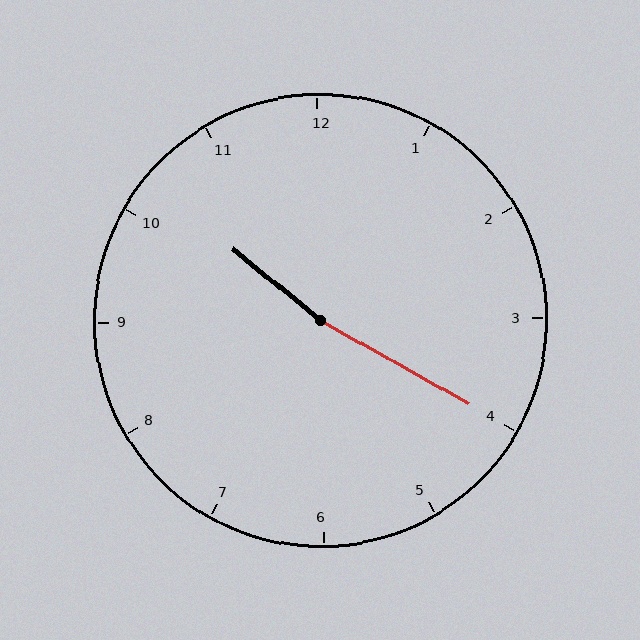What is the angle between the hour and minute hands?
Approximately 170 degrees.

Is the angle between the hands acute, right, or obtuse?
It is obtuse.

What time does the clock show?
10:20.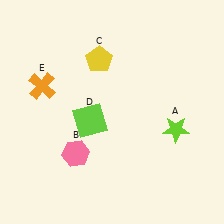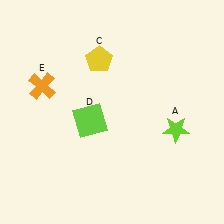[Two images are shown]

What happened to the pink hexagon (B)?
The pink hexagon (B) was removed in Image 2. It was in the bottom-left area of Image 1.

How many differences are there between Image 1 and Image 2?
There is 1 difference between the two images.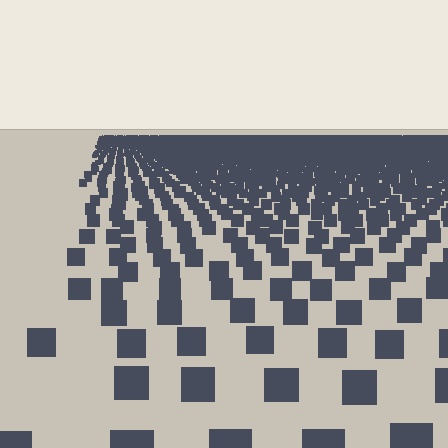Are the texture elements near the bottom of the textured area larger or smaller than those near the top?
Larger. Near the bottom, elements are closer to the viewer and appear at a bigger on-screen size.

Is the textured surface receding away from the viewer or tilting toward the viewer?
The surface is receding away from the viewer. Texture elements get smaller and denser toward the top.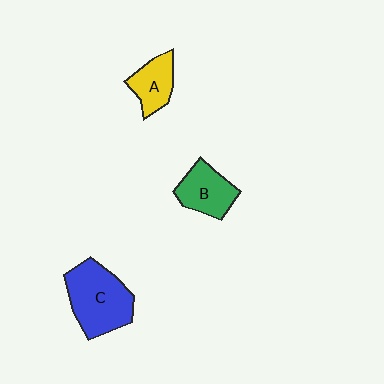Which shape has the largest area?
Shape C (blue).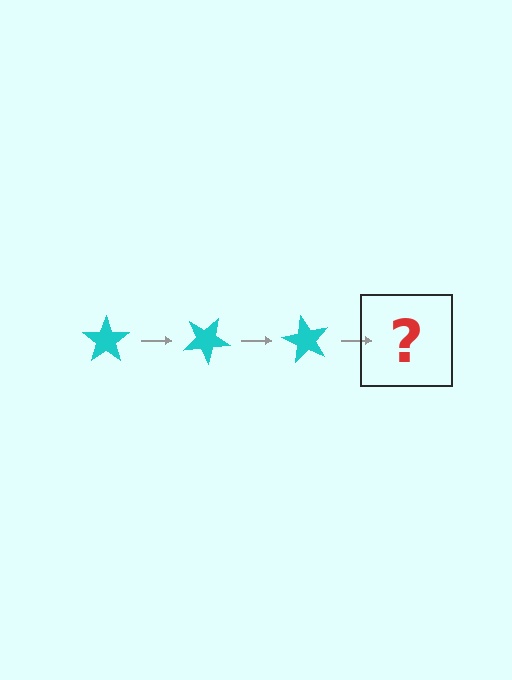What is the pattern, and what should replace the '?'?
The pattern is that the star rotates 30 degrees each step. The '?' should be a cyan star rotated 90 degrees.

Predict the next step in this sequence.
The next step is a cyan star rotated 90 degrees.